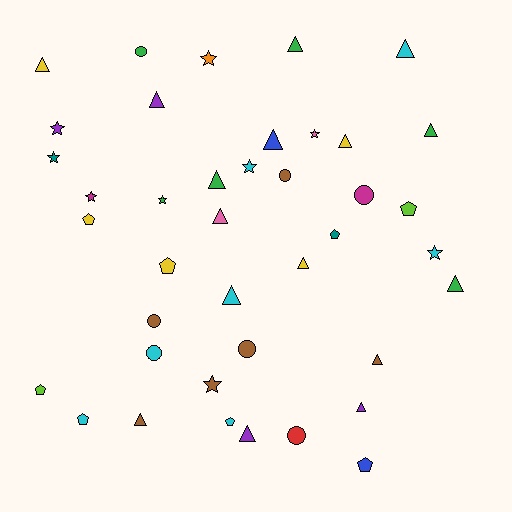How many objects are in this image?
There are 40 objects.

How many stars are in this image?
There are 9 stars.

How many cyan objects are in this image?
There are 7 cyan objects.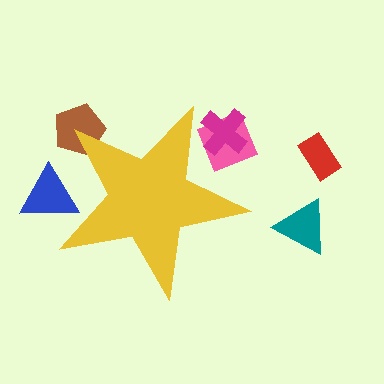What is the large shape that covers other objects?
A yellow star.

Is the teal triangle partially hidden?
No, the teal triangle is fully visible.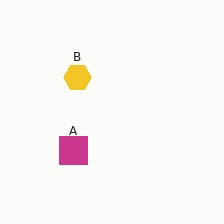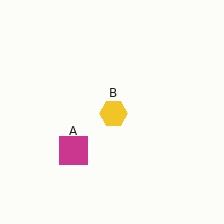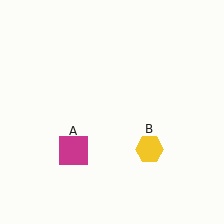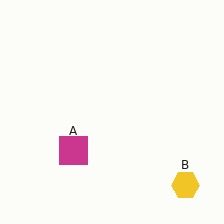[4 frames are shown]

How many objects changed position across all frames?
1 object changed position: yellow hexagon (object B).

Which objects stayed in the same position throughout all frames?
Magenta square (object A) remained stationary.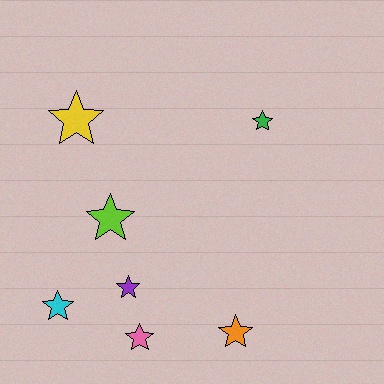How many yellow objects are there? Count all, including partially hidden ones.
There is 1 yellow object.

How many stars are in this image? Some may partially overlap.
There are 7 stars.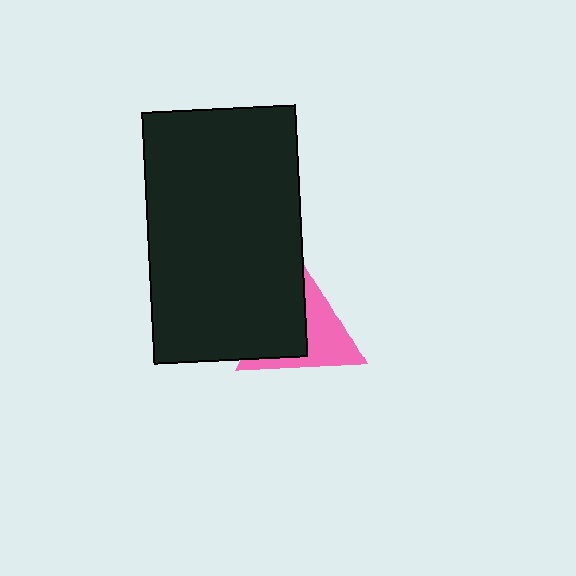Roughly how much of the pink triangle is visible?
About half of it is visible (roughly 48%).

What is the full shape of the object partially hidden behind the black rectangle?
The partially hidden object is a pink triangle.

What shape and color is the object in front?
The object in front is a black rectangle.